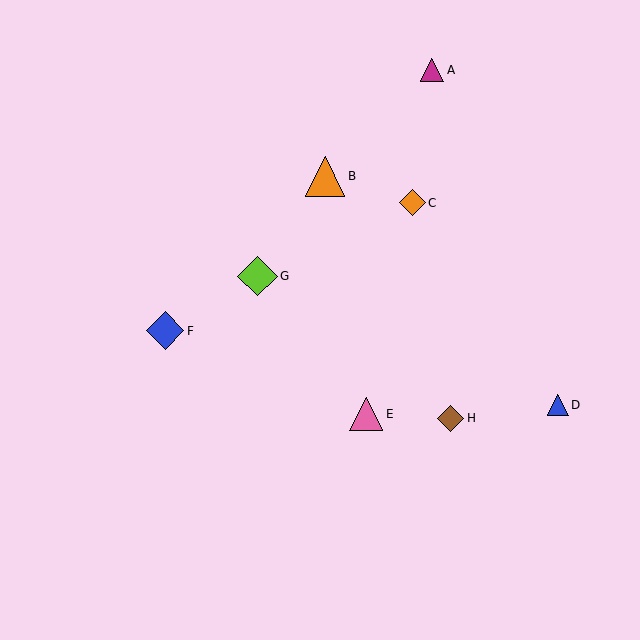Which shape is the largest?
The lime diamond (labeled G) is the largest.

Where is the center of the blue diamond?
The center of the blue diamond is at (165, 331).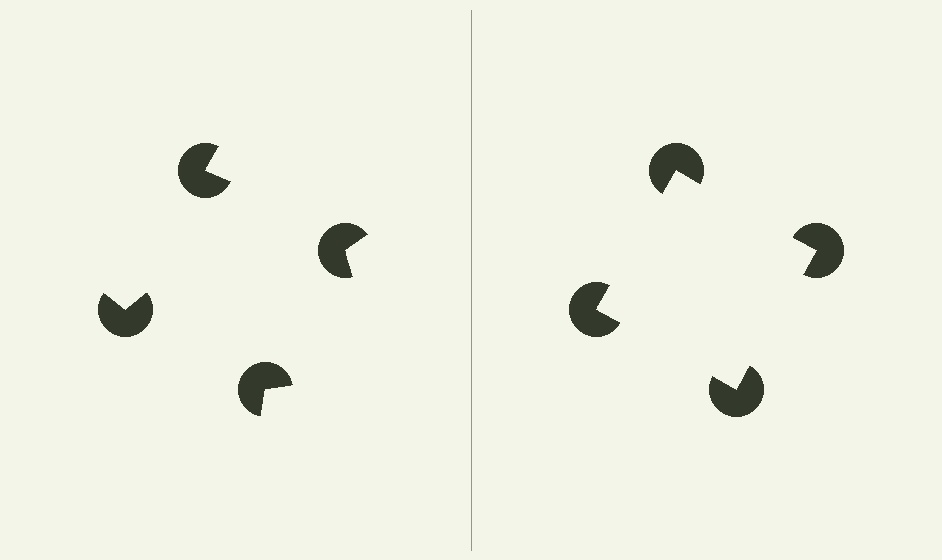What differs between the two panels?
The pac-man discs are positioned identically on both sides; only the wedge orientations differ. On the right they align to a square; on the left they are misaligned.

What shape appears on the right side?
An illusory square.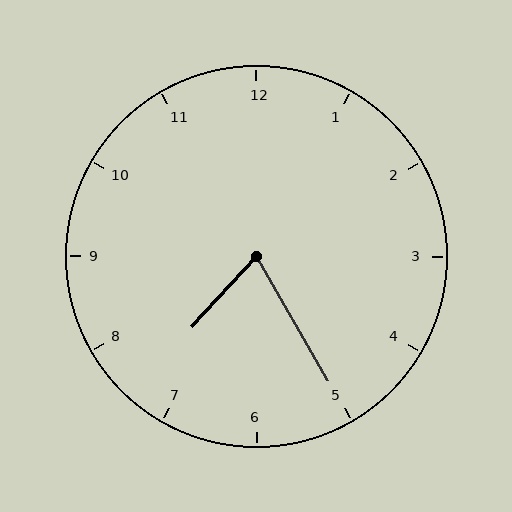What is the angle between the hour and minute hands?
Approximately 72 degrees.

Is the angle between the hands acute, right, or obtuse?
It is acute.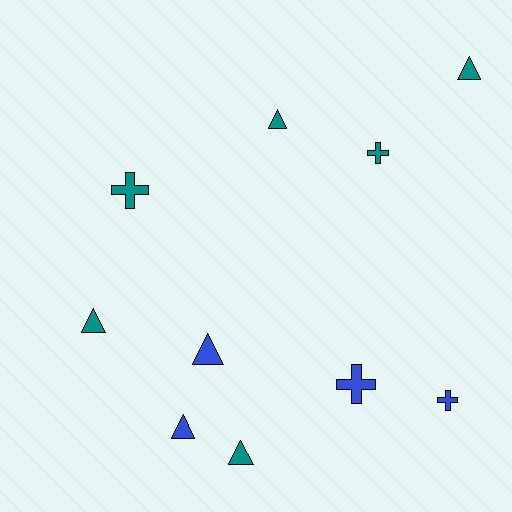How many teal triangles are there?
There are 4 teal triangles.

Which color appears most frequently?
Teal, with 6 objects.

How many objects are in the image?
There are 10 objects.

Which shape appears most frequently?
Triangle, with 6 objects.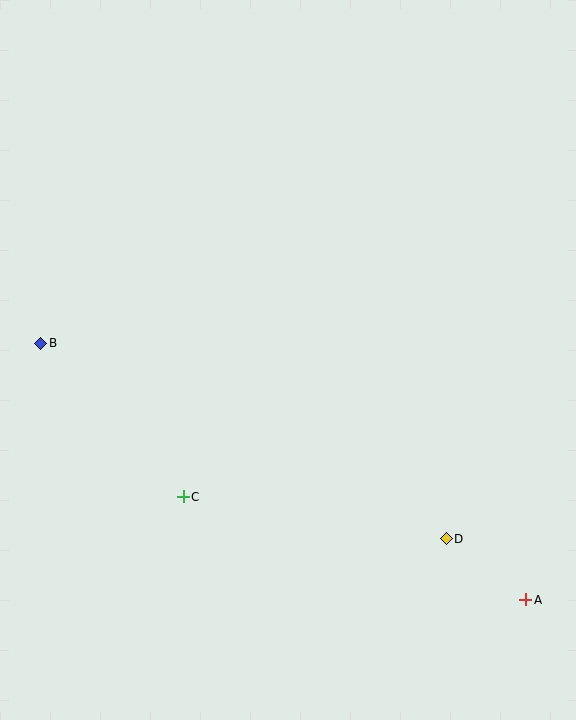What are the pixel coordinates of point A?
Point A is at (526, 600).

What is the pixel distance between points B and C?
The distance between B and C is 209 pixels.